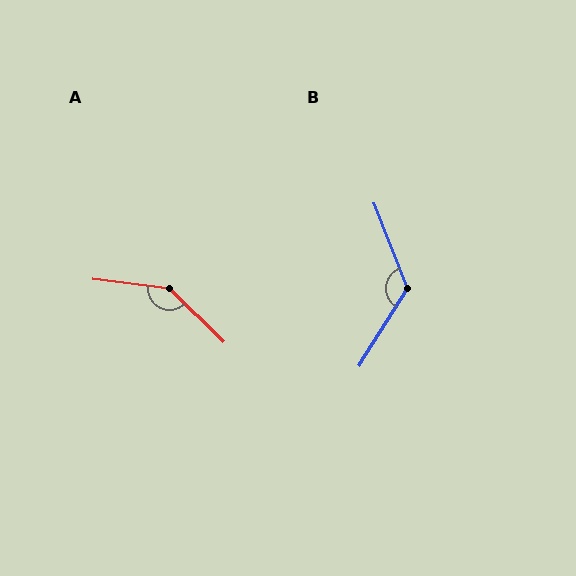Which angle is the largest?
A, at approximately 142 degrees.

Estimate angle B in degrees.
Approximately 126 degrees.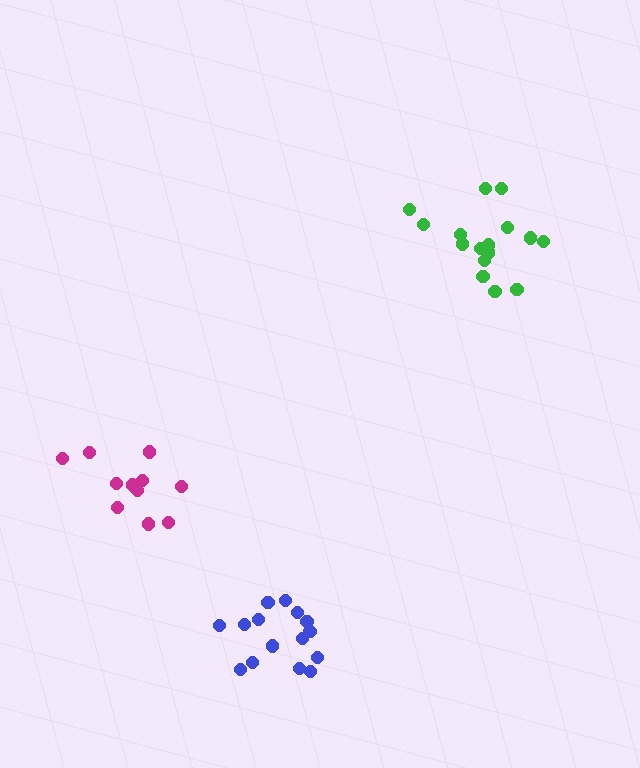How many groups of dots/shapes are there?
There are 3 groups.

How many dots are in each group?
Group 1: 11 dots, Group 2: 17 dots, Group 3: 15 dots (43 total).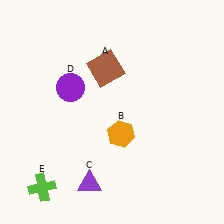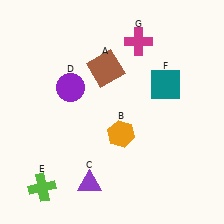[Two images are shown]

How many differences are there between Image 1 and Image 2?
There are 2 differences between the two images.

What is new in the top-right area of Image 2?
A teal square (F) was added in the top-right area of Image 2.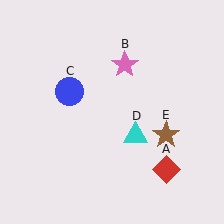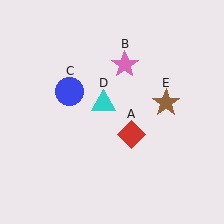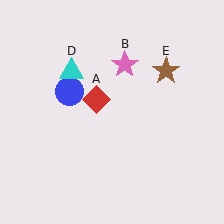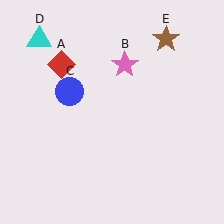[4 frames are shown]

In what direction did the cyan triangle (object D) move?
The cyan triangle (object D) moved up and to the left.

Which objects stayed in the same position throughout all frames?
Pink star (object B) and blue circle (object C) remained stationary.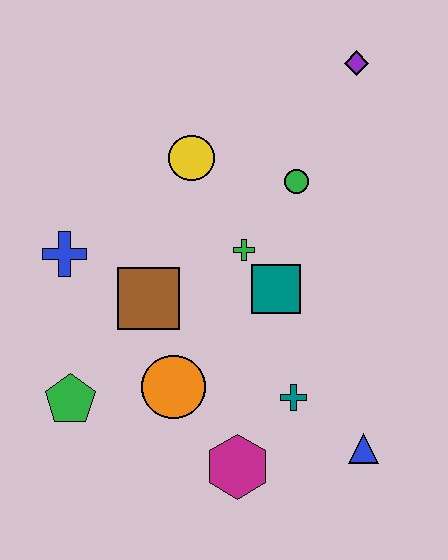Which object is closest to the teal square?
The green cross is closest to the teal square.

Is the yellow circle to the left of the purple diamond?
Yes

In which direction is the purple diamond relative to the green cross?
The purple diamond is above the green cross.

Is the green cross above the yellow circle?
No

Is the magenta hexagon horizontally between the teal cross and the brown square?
Yes